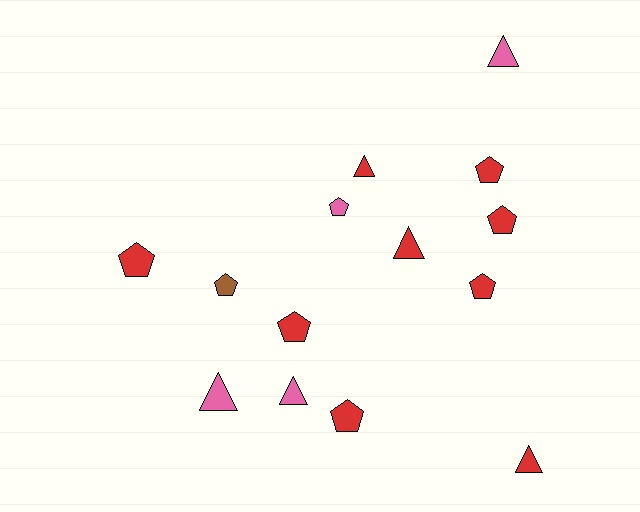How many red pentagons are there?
There are 6 red pentagons.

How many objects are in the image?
There are 14 objects.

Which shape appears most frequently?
Pentagon, with 8 objects.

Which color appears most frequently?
Red, with 9 objects.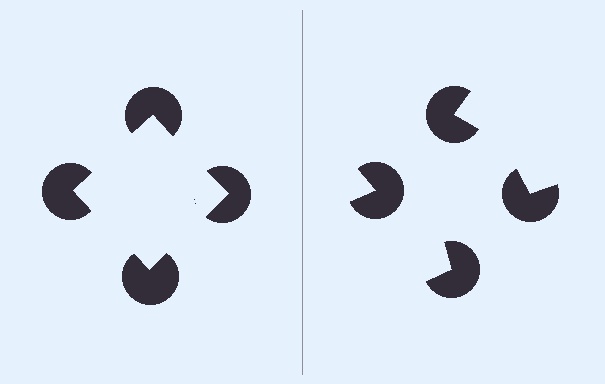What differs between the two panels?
The pac-man discs are positioned identically on both sides; only the wedge orientations differ. On the left they align to a square; on the right they are misaligned.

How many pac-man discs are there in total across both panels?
8 — 4 on each side.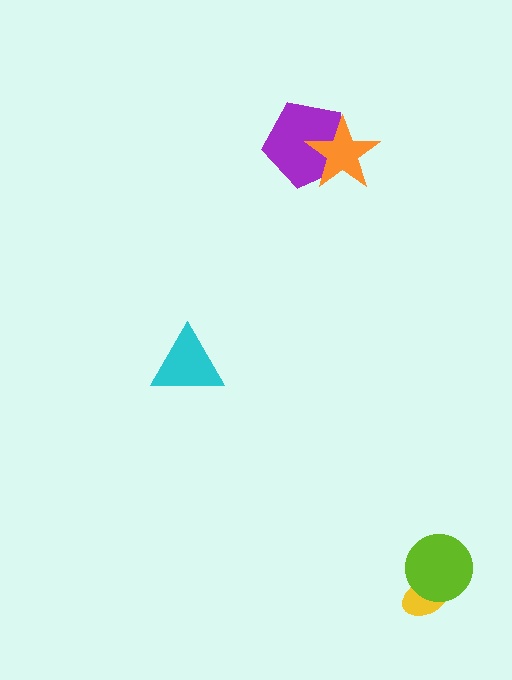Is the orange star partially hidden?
No, no other shape covers it.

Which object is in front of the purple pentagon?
The orange star is in front of the purple pentagon.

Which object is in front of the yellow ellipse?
The lime circle is in front of the yellow ellipse.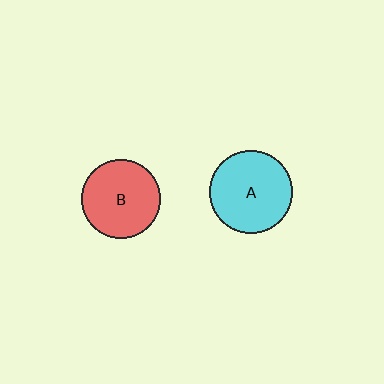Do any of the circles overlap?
No, none of the circles overlap.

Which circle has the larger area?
Circle A (cyan).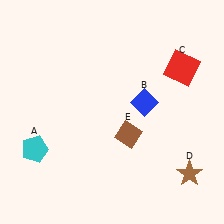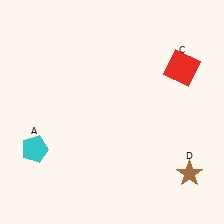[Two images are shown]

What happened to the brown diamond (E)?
The brown diamond (E) was removed in Image 2. It was in the bottom-right area of Image 1.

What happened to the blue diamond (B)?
The blue diamond (B) was removed in Image 2. It was in the top-right area of Image 1.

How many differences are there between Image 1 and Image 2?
There are 2 differences between the two images.